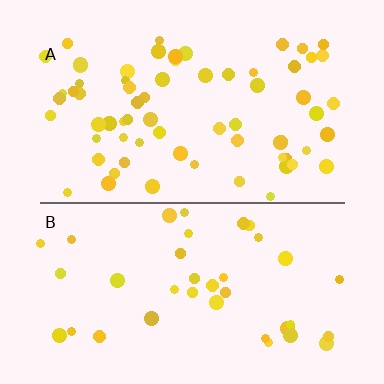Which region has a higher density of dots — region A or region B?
A (the top).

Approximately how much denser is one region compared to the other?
Approximately 1.8× — region A over region B.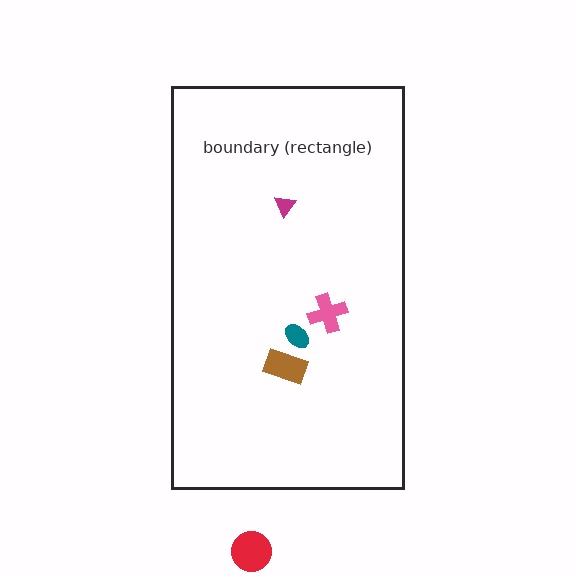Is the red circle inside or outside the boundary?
Outside.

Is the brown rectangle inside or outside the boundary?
Inside.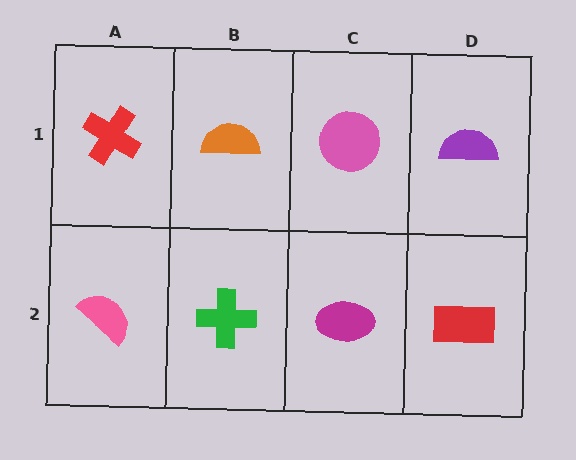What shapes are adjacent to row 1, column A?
A pink semicircle (row 2, column A), an orange semicircle (row 1, column B).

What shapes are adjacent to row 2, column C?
A pink circle (row 1, column C), a green cross (row 2, column B), a red rectangle (row 2, column D).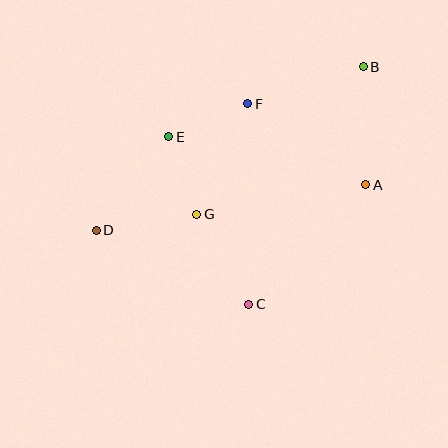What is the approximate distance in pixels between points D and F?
The distance between D and F is approximately 198 pixels.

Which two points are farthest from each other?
Points B and D are farthest from each other.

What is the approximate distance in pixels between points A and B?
The distance between A and B is approximately 118 pixels.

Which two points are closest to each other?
Points E and G are closest to each other.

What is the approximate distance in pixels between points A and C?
The distance between A and C is approximately 167 pixels.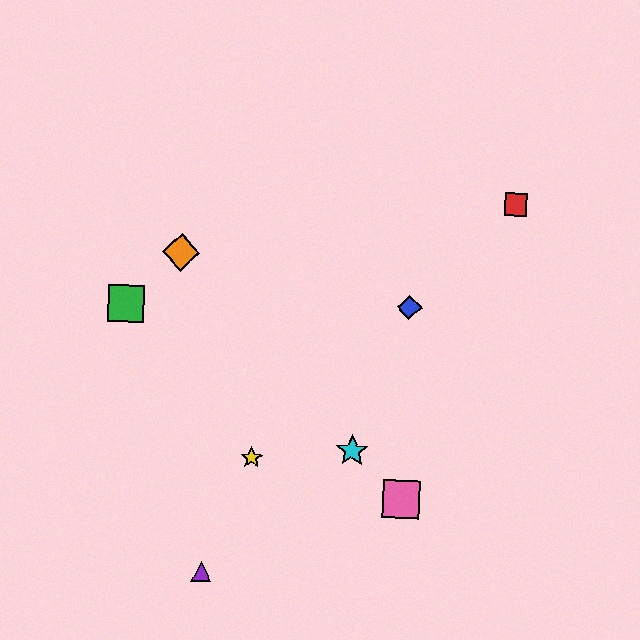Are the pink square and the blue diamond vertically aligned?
Yes, both are at x≈401.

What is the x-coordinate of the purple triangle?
The purple triangle is at x≈202.